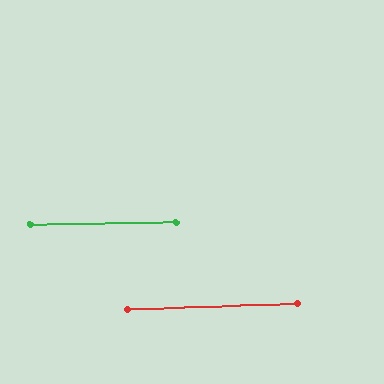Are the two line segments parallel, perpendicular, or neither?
Parallel — their directions differ by only 1.5°.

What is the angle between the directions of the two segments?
Approximately 1 degree.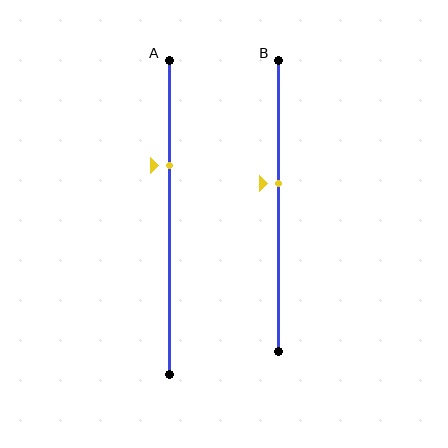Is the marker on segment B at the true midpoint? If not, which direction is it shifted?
No, the marker on segment B is shifted upward by about 8% of the segment length.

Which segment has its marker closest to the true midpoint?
Segment B has its marker closest to the true midpoint.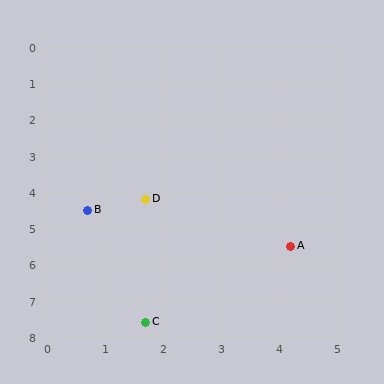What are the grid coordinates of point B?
Point B is at approximately (0.7, 4.5).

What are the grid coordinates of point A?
Point A is at approximately (4.2, 5.5).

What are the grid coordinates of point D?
Point D is at approximately (1.7, 4.2).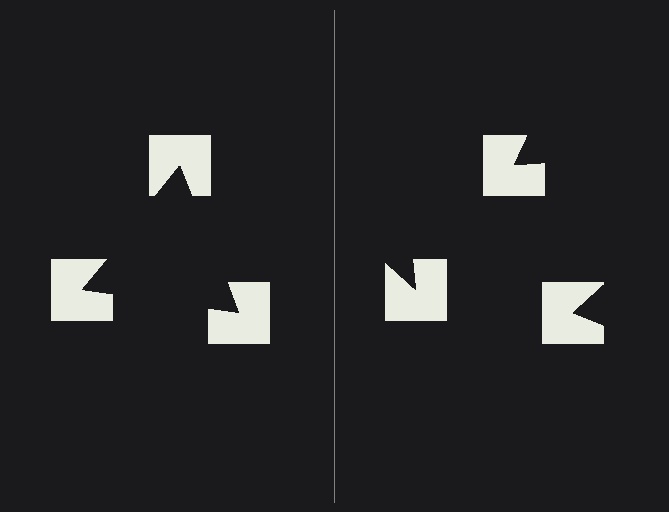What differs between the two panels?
The notched squares are positioned identically on both sides; only the wedge orientations differ. On the left they align to a triangle; on the right they are misaligned.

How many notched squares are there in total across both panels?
6 — 3 on each side.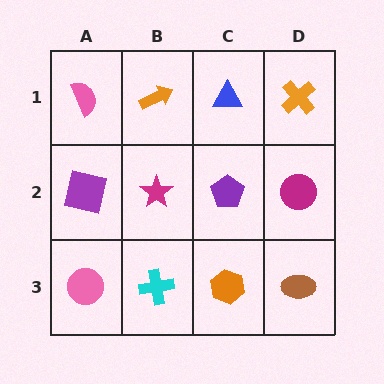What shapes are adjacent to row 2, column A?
A pink semicircle (row 1, column A), a pink circle (row 3, column A), a magenta star (row 2, column B).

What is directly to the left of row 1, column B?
A pink semicircle.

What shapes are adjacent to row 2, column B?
An orange arrow (row 1, column B), a cyan cross (row 3, column B), a purple square (row 2, column A), a purple pentagon (row 2, column C).